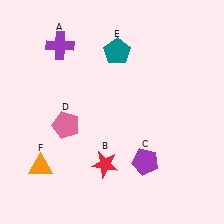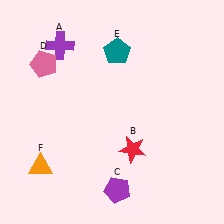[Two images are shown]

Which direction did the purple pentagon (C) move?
The purple pentagon (C) moved down.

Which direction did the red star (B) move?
The red star (B) moved right.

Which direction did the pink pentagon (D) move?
The pink pentagon (D) moved up.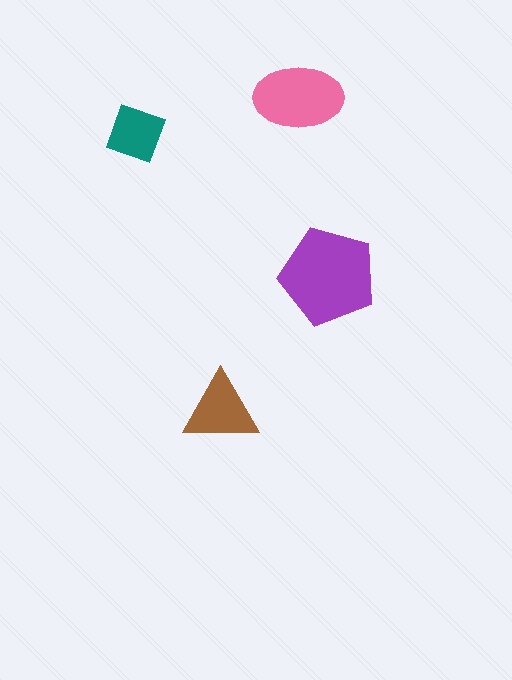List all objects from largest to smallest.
The purple pentagon, the pink ellipse, the brown triangle, the teal diamond.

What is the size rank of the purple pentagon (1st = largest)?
1st.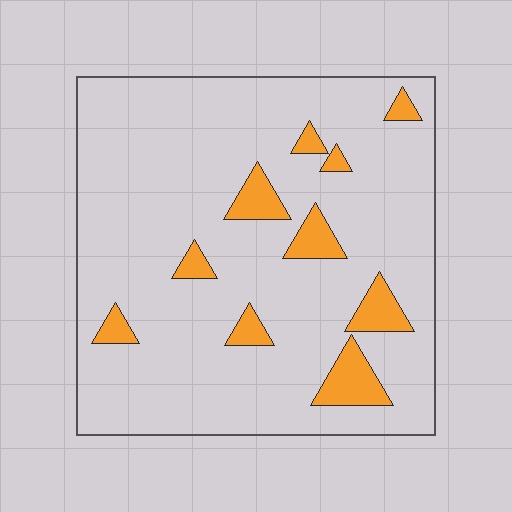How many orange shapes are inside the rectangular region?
10.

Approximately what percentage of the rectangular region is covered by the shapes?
Approximately 10%.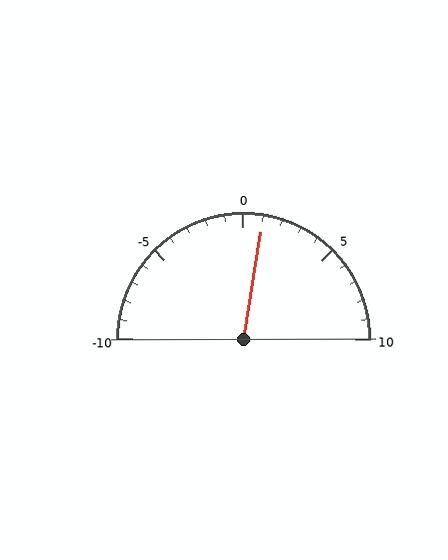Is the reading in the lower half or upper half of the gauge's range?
The reading is in the upper half of the range (-10 to 10).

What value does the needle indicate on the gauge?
The needle indicates approximately 1.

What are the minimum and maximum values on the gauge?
The gauge ranges from -10 to 10.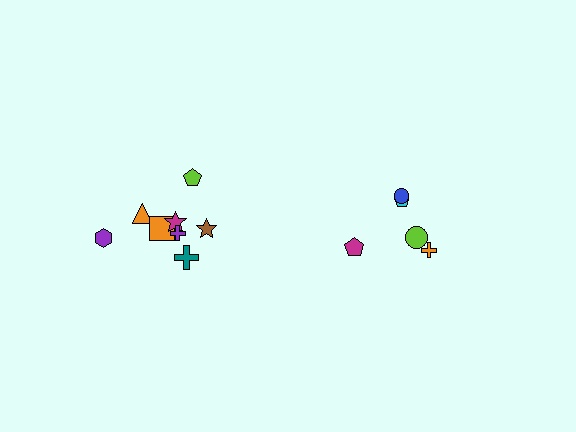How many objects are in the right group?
There are 5 objects.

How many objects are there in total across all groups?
There are 13 objects.